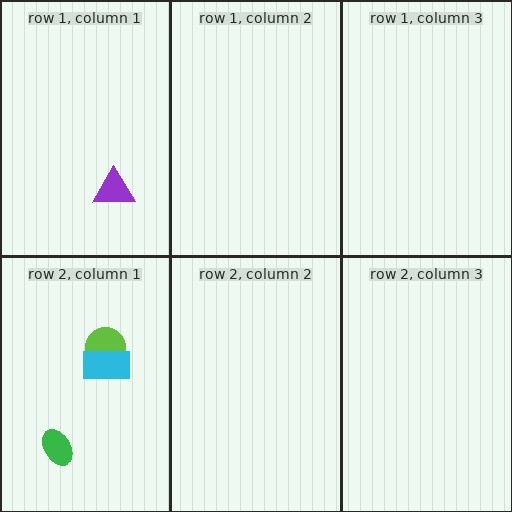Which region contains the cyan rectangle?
The row 2, column 1 region.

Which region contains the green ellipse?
The row 2, column 1 region.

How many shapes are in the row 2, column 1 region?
3.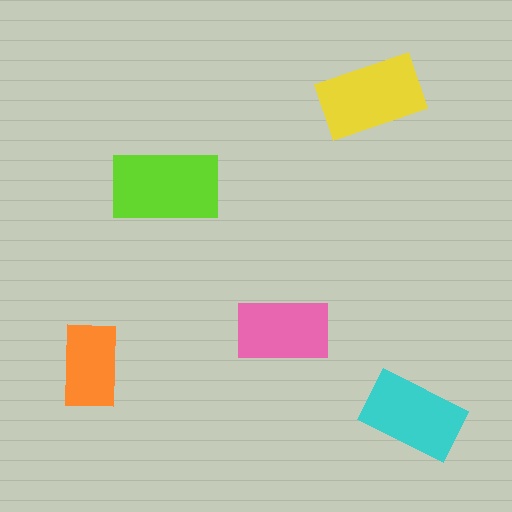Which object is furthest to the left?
The orange rectangle is leftmost.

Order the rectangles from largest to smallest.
the lime one, the yellow one, the cyan one, the pink one, the orange one.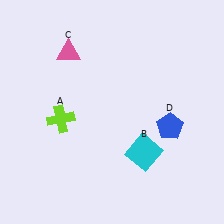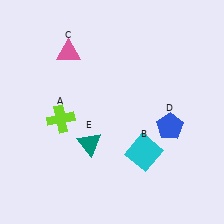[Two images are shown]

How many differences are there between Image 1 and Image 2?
There is 1 difference between the two images.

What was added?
A teal triangle (E) was added in Image 2.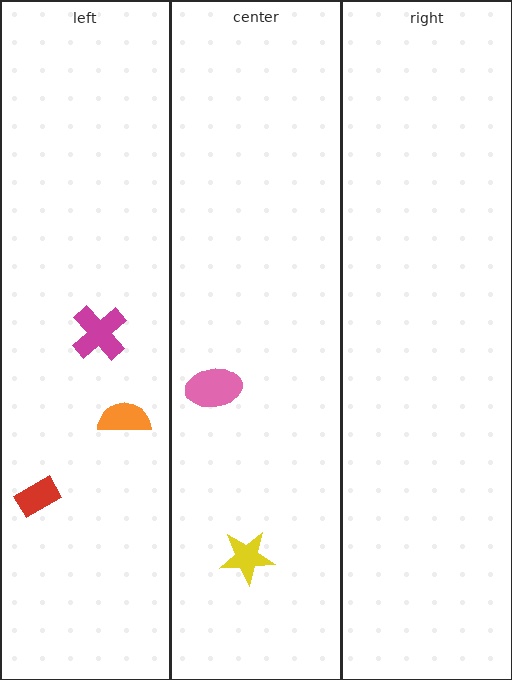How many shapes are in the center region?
2.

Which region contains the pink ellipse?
The center region.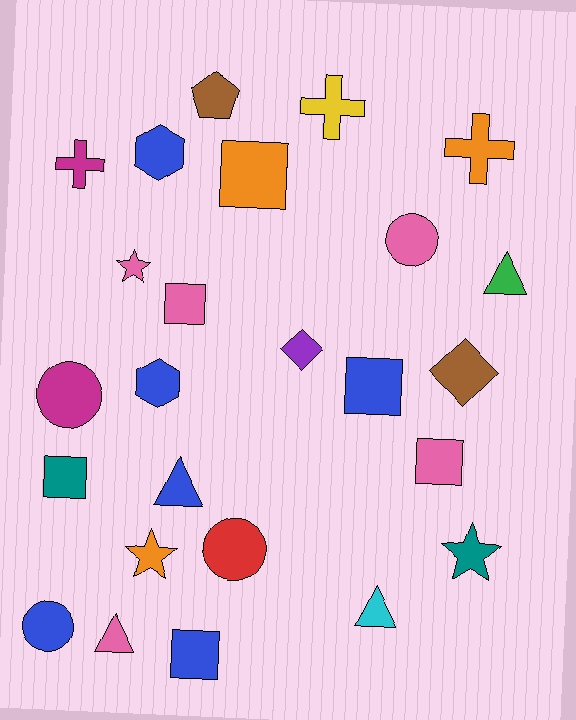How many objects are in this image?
There are 25 objects.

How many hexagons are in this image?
There are 2 hexagons.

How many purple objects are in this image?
There is 1 purple object.